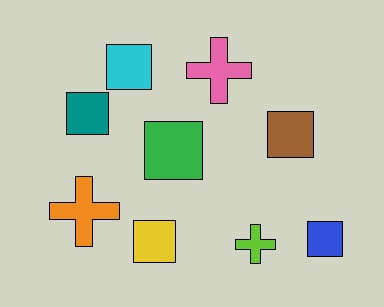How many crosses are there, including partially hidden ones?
There are 3 crosses.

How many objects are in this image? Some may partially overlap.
There are 9 objects.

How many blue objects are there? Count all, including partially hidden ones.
There is 1 blue object.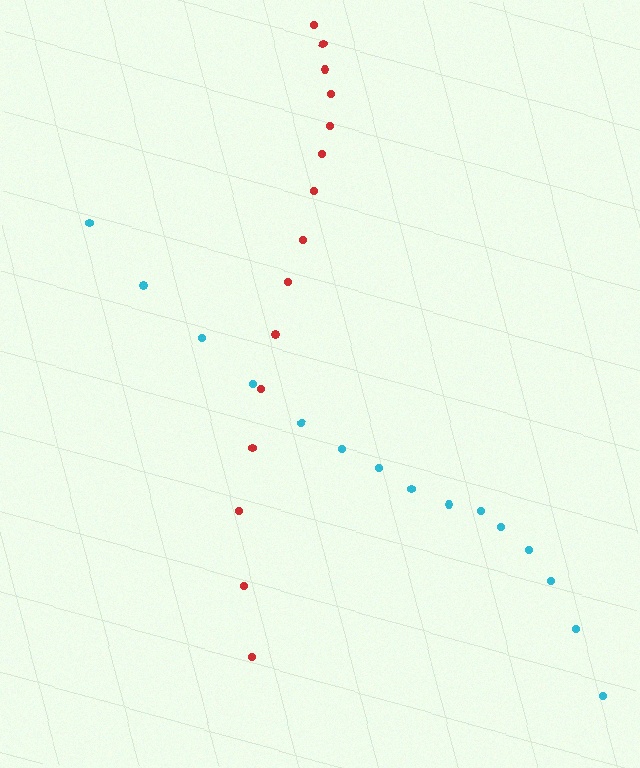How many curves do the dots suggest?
There are 2 distinct paths.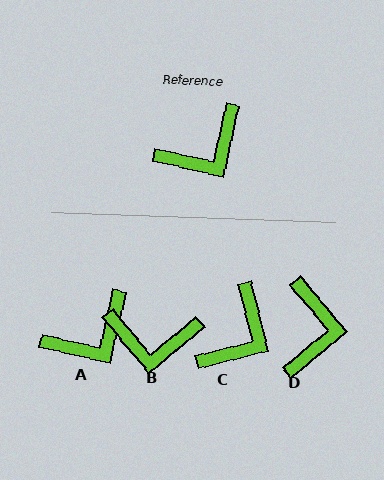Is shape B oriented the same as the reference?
No, it is off by about 38 degrees.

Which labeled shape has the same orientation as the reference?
A.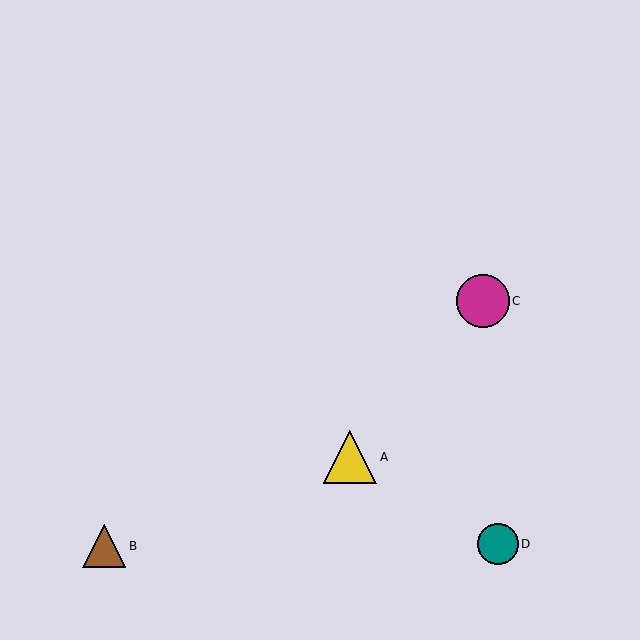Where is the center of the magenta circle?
The center of the magenta circle is at (483, 301).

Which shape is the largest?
The yellow triangle (labeled A) is the largest.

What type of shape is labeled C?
Shape C is a magenta circle.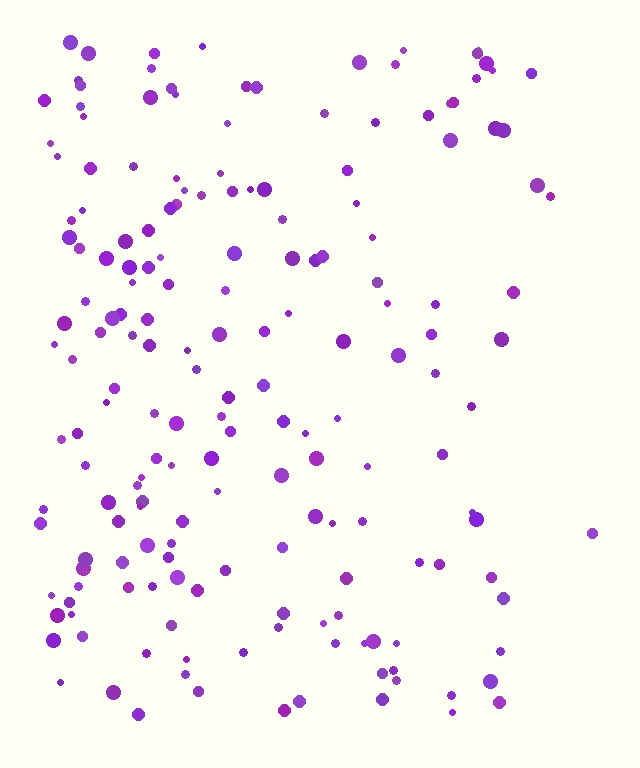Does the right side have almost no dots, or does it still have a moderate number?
Still a moderate number, just noticeably fewer than the left.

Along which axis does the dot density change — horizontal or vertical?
Horizontal.